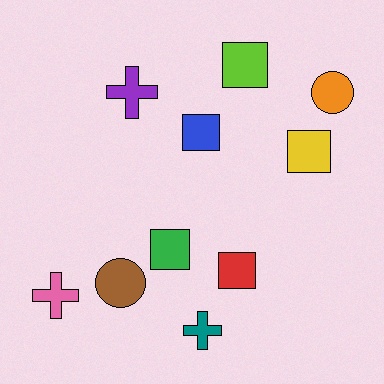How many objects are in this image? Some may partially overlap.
There are 10 objects.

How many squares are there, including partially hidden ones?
There are 5 squares.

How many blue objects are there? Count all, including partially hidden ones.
There is 1 blue object.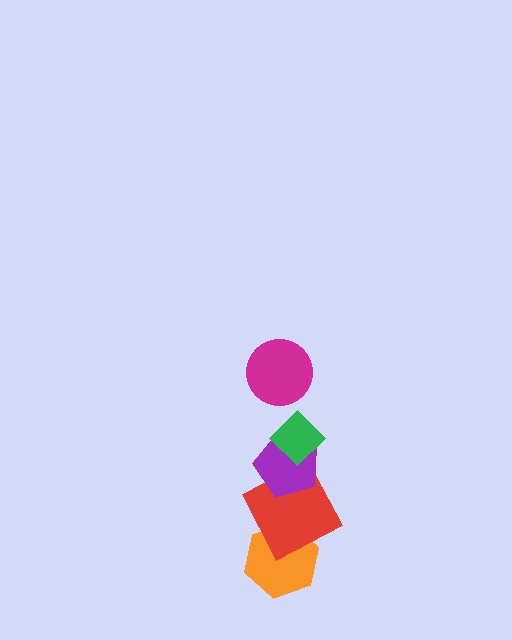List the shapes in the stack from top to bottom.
From top to bottom: the magenta circle, the green diamond, the purple pentagon, the red square, the orange hexagon.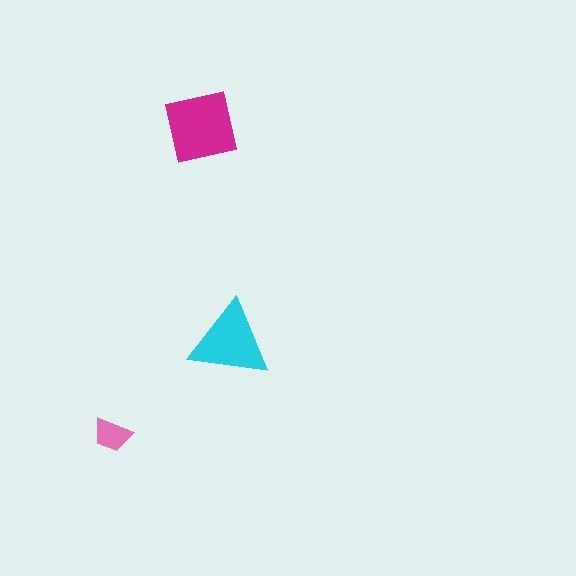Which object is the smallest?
The pink trapezoid.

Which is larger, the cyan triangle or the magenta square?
The magenta square.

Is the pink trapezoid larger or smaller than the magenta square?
Smaller.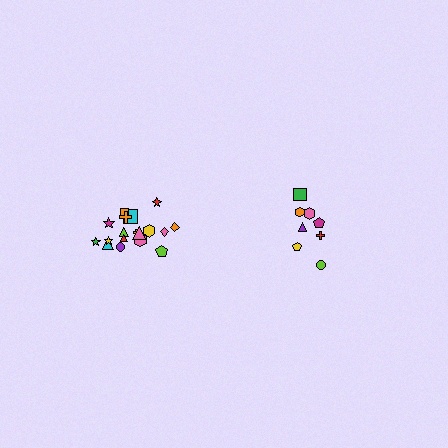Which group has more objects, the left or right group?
The left group.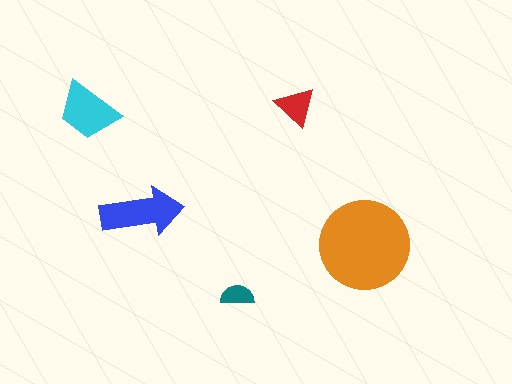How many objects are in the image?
There are 5 objects in the image.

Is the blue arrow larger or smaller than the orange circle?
Smaller.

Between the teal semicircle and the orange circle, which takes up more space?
The orange circle.